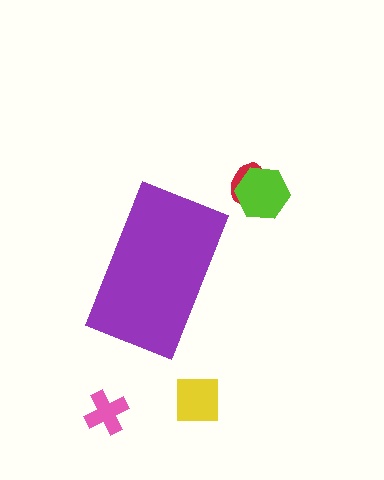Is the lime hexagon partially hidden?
No, the lime hexagon is fully visible.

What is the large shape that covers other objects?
A purple rectangle.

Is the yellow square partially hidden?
No, the yellow square is fully visible.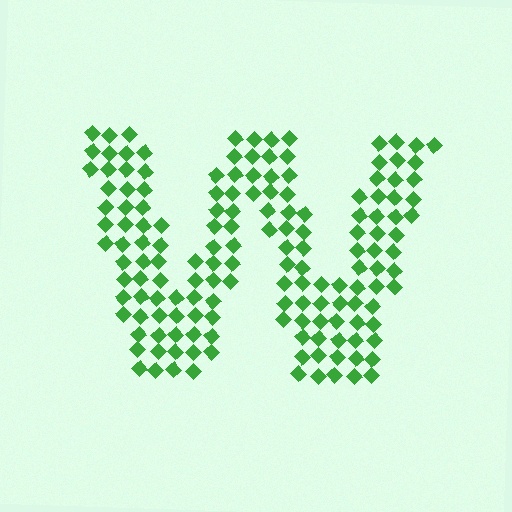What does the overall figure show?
The overall figure shows the letter W.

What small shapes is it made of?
It is made of small diamonds.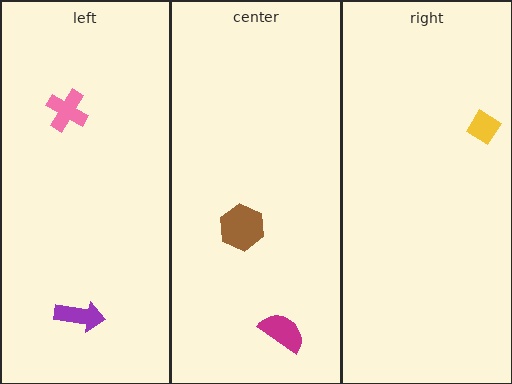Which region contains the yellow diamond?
The right region.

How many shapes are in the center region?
2.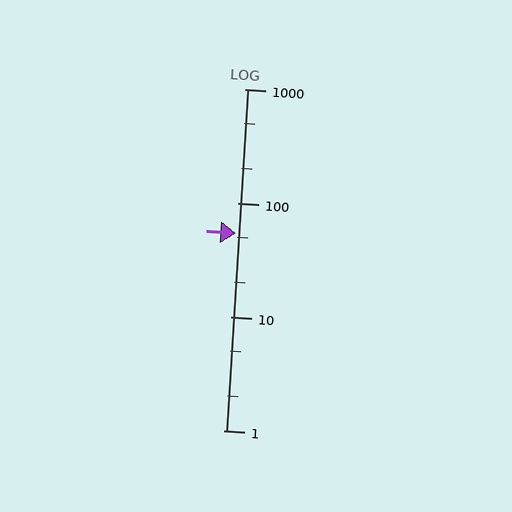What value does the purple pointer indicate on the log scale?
The pointer indicates approximately 54.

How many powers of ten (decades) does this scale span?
The scale spans 3 decades, from 1 to 1000.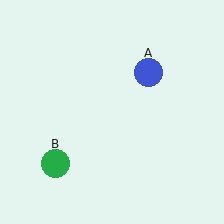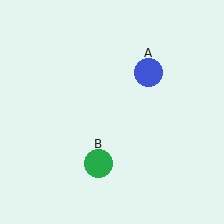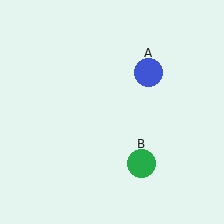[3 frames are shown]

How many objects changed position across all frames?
1 object changed position: green circle (object B).